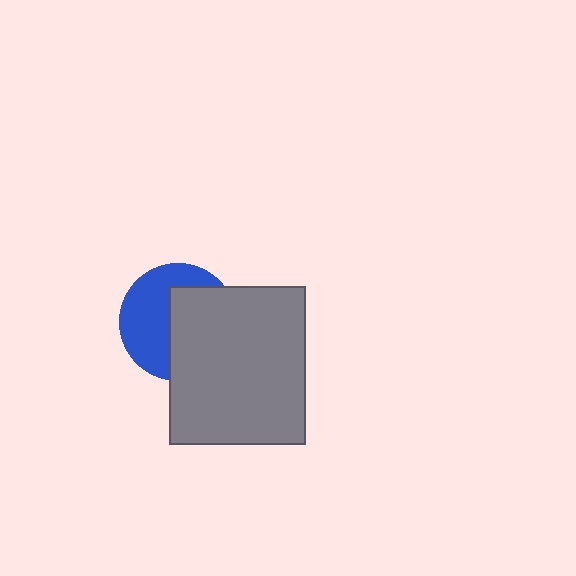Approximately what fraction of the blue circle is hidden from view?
Roughly 51% of the blue circle is hidden behind the gray rectangle.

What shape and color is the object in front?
The object in front is a gray rectangle.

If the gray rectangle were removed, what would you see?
You would see the complete blue circle.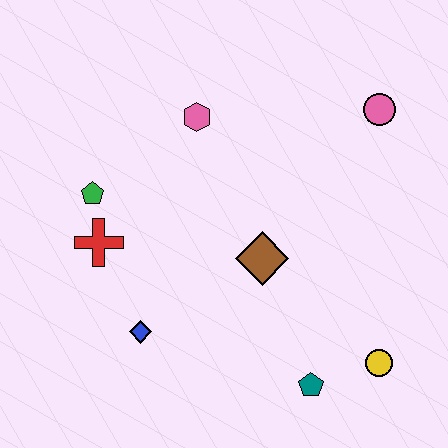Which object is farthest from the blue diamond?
The pink circle is farthest from the blue diamond.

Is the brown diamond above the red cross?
No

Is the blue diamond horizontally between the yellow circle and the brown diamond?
No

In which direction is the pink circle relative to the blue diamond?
The pink circle is to the right of the blue diamond.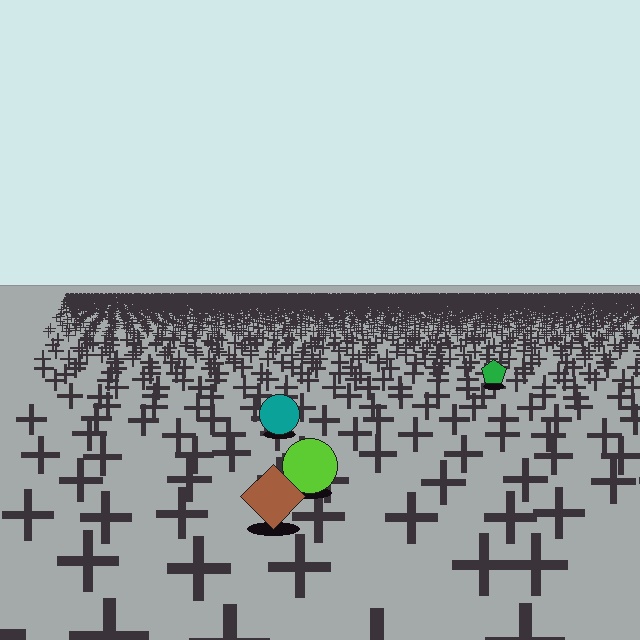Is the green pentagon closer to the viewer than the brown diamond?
No. The brown diamond is closer — you can tell from the texture gradient: the ground texture is coarser near it.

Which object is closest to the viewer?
The brown diamond is closest. The texture marks near it are larger and more spread out.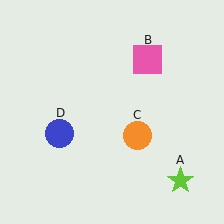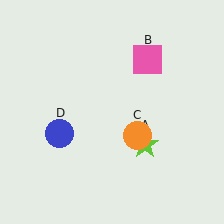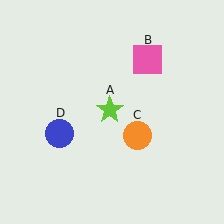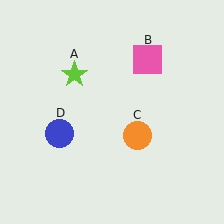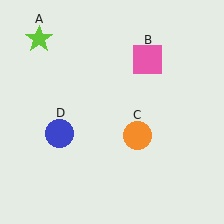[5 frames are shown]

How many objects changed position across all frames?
1 object changed position: lime star (object A).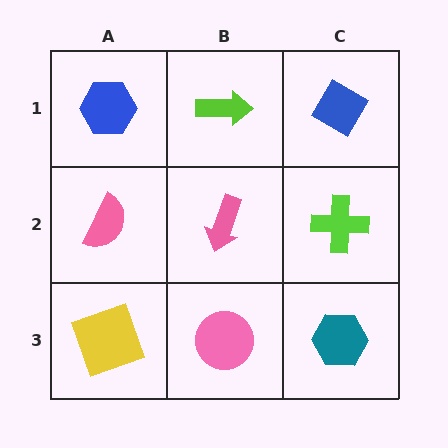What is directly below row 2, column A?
A yellow square.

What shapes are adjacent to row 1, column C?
A lime cross (row 2, column C), a lime arrow (row 1, column B).